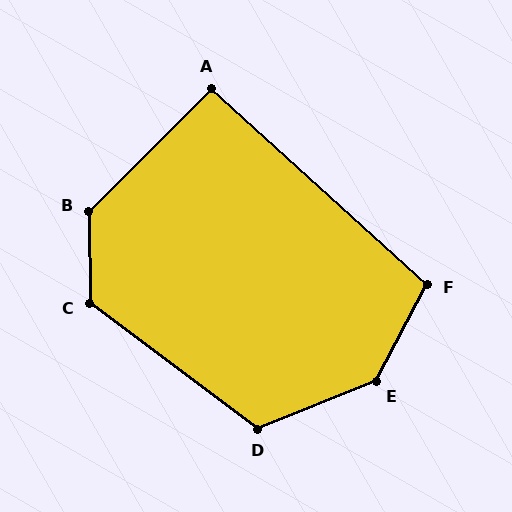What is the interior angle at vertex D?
Approximately 121 degrees (obtuse).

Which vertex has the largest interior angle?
E, at approximately 140 degrees.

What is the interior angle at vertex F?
Approximately 105 degrees (obtuse).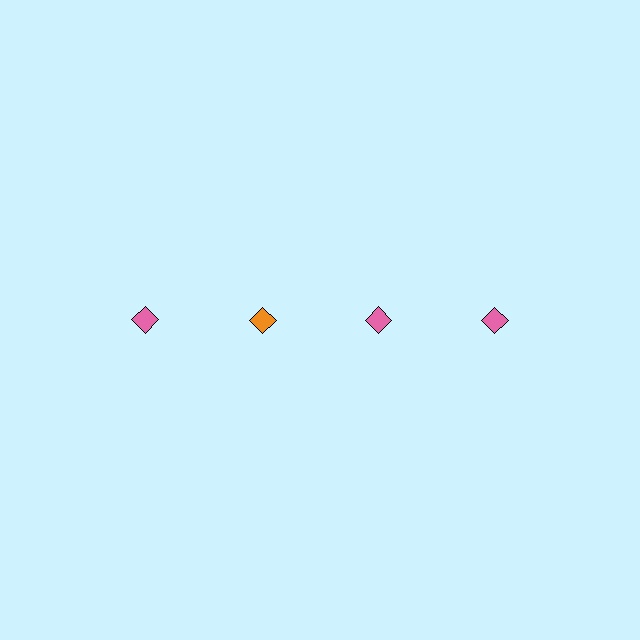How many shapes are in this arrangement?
There are 4 shapes arranged in a grid pattern.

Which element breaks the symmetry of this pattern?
The orange diamond in the top row, second from left column breaks the symmetry. All other shapes are pink diamonds.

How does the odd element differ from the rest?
It has a different color: orange instead of pink.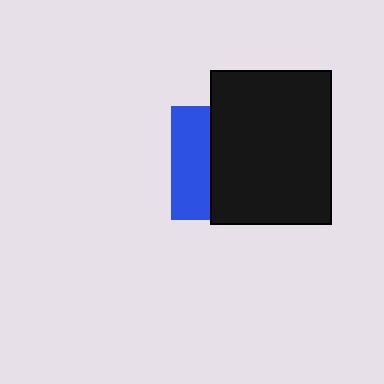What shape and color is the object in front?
The object in front is a black rectangle.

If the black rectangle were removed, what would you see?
You would see the complete blue square.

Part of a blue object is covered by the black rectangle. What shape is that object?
It is a square.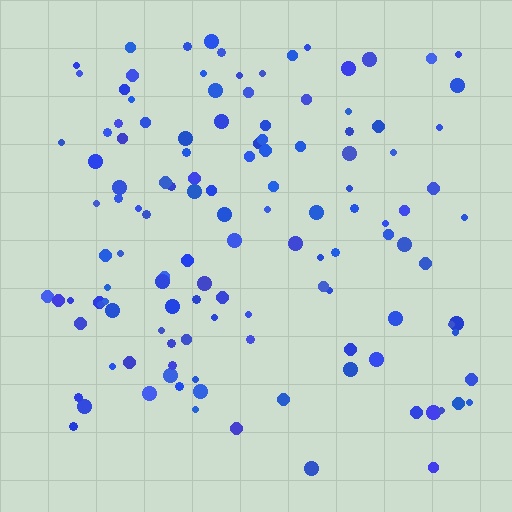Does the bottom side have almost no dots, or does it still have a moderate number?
Still a moderate number, just noticeably fewer than the top.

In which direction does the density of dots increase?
From bottom to top, with the top side densest.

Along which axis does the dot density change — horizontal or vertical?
Vertical.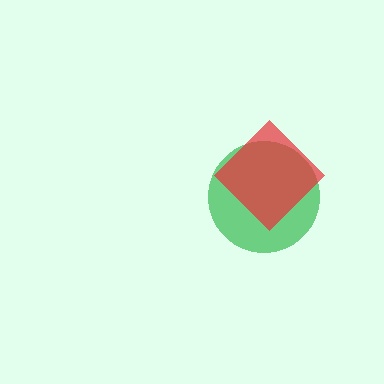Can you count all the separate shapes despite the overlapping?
Yes, there are 2 separate shapes.